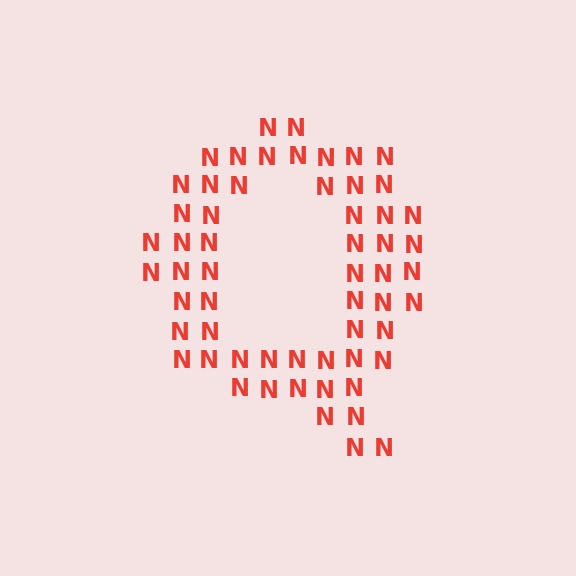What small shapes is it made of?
It is made of small letter N's.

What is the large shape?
The large shape is the letter Q.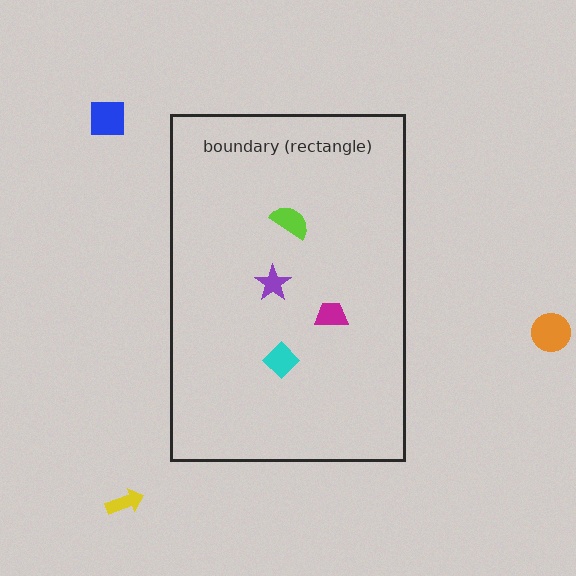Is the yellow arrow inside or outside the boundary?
Outside.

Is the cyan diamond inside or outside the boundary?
Inside.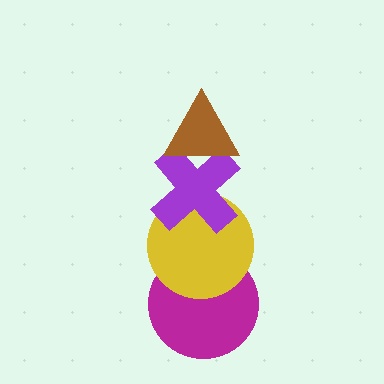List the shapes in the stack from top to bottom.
From top to bottom: the brown triangle, the purple cross, the yellow circle, the magenta circle.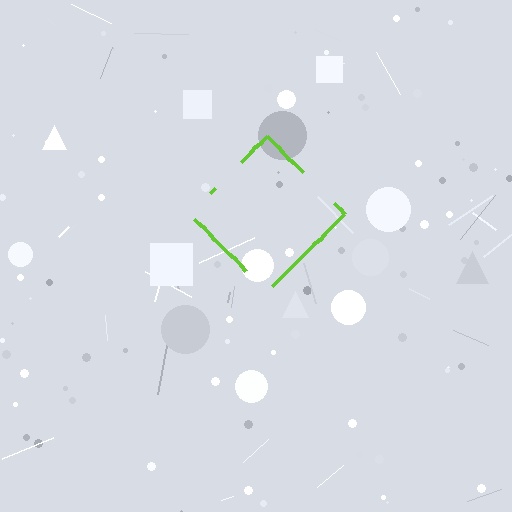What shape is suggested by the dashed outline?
The dashed outline suggests a diamond.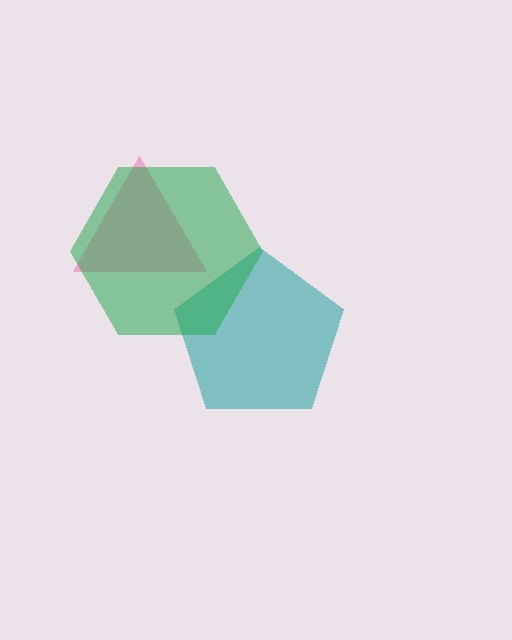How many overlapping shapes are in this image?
There are 3 overlapping shapes in the image.